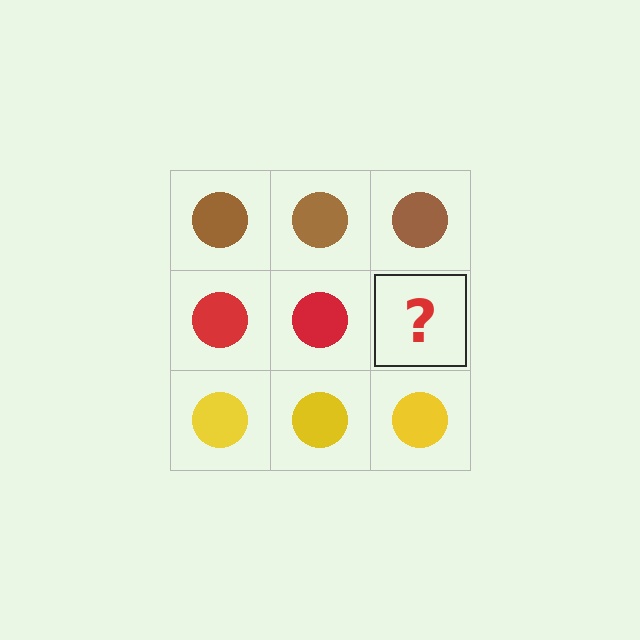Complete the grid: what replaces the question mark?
The question mark should be replaced with a red circle.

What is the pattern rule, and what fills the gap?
The rule is that each row has a consistent color. The gap should be filled with a red circle.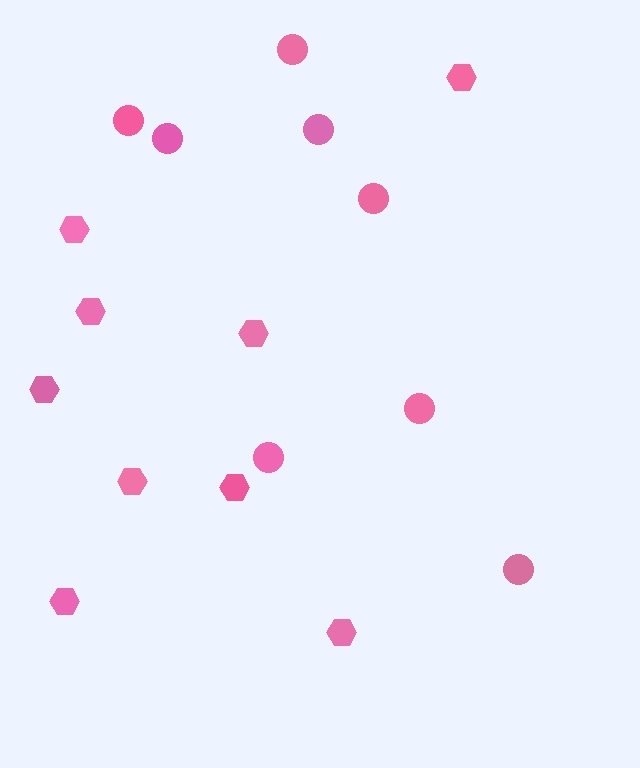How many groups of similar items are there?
There are 2 groups: one group of circles (8) and one group of hexagons (9).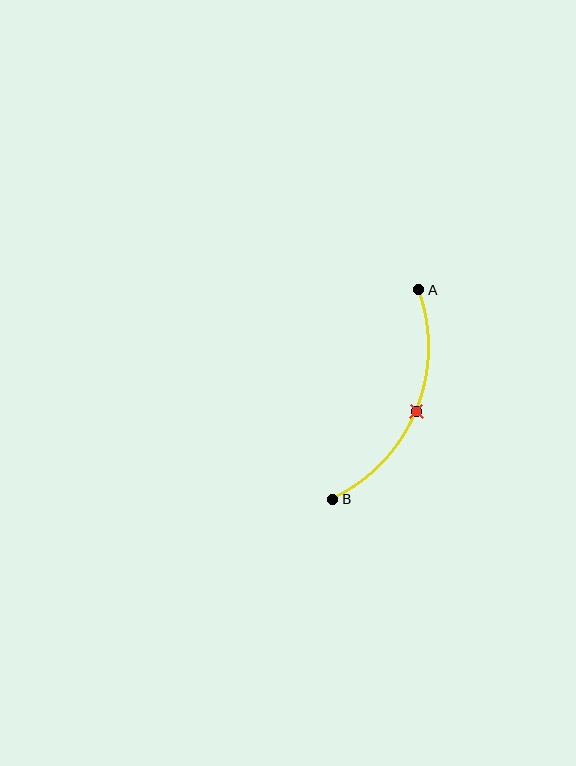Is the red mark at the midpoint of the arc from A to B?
Yes. The red mark lies on the arc at equal arc-length from both A and B — it is the arc midpoint.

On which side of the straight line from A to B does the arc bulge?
The arc bulges to the right of the straight line connecting A and B.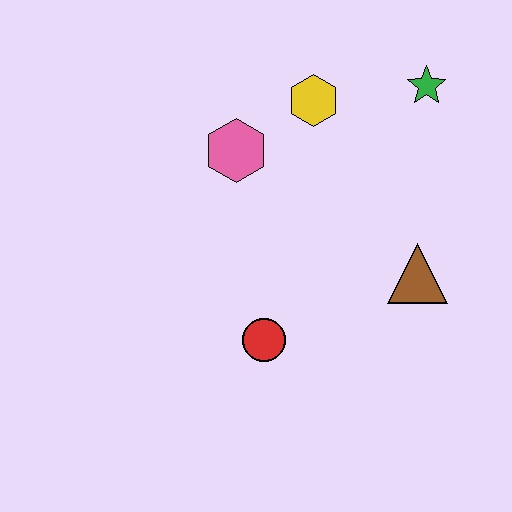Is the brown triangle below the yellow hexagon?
Yes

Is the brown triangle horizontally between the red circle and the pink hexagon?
No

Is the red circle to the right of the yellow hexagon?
No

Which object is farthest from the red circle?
The green star is farthest from the red circle.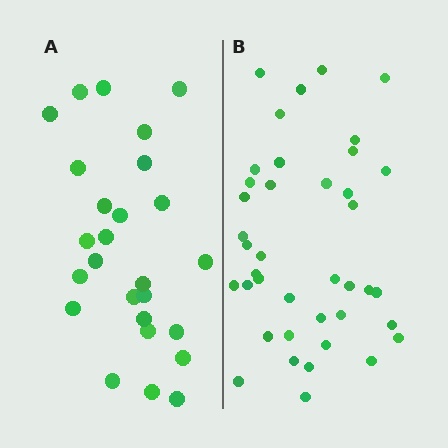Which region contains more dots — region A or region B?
Region B (the right region) has more dots.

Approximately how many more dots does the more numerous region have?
Region B has approximately 15 more dots than region A.